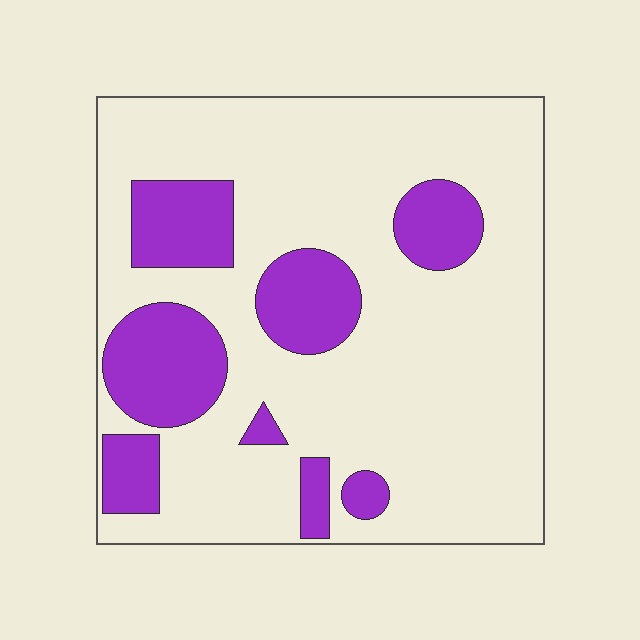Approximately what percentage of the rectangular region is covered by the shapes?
Approximately 25%.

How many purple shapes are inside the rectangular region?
8.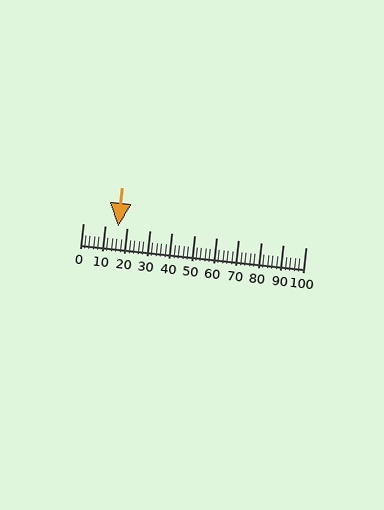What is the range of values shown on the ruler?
The ruler shows values from 0 to 100.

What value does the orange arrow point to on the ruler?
The orange arrow points to approximately 16.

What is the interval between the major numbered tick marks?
The major tick marks are spaced 10 units apart.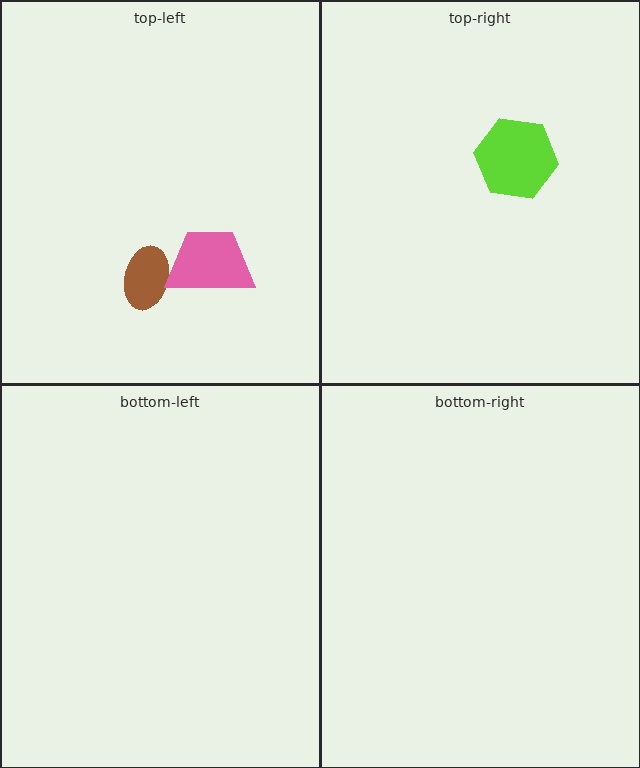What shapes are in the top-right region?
The lime hexagon.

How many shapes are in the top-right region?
1.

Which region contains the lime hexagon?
The top-right region.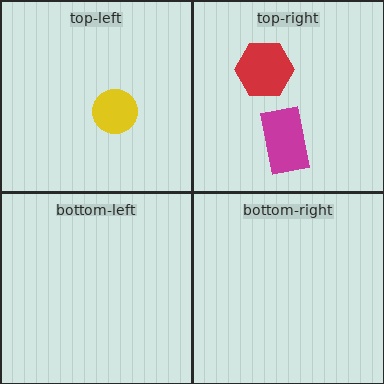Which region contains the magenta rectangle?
The top-right region.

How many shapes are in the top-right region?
2.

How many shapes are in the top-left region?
1.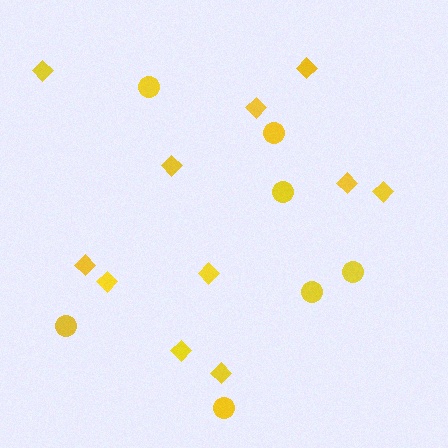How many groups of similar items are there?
There are 2 groups: one group of circles (7) and one group of diamonds (11).